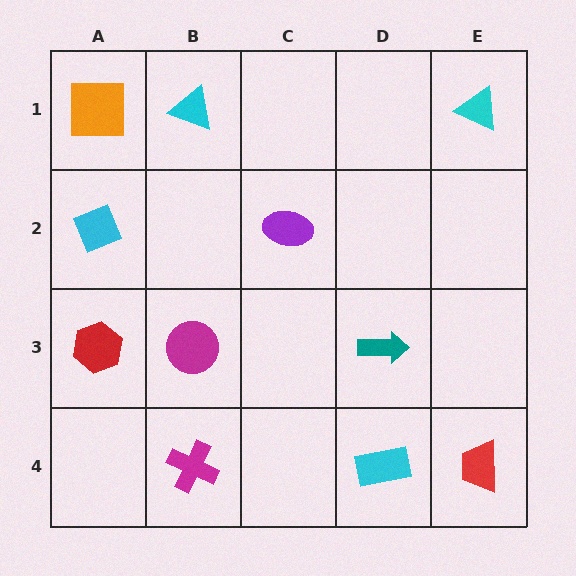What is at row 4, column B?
A magenta cross.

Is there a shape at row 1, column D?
No, that cell is empty.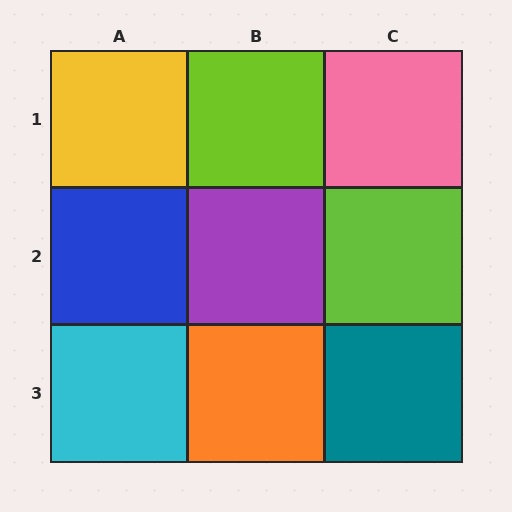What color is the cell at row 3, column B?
Orange.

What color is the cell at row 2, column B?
Purple.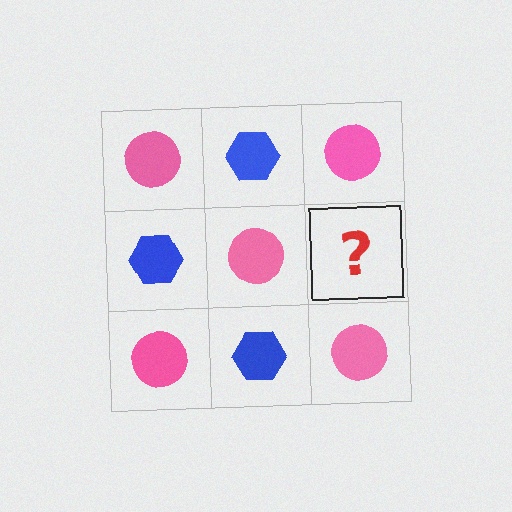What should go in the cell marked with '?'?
The missing cell should contain a blue hexagon.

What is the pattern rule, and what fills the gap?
The rule is that it alternates pink circle and blue hexagon in a checkerboard pattern. The gap should be filled with a blue hexagon.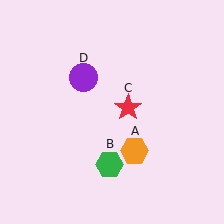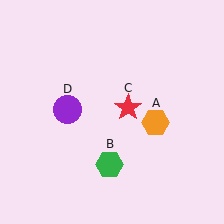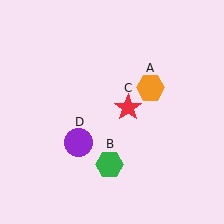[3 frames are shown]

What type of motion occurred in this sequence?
The orange hexagon (object A), purple circle (object D) rotated counterclockwise around the center of the scene.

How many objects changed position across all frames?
2 objects changed position: orange hexagon (object A), purple circle (object D).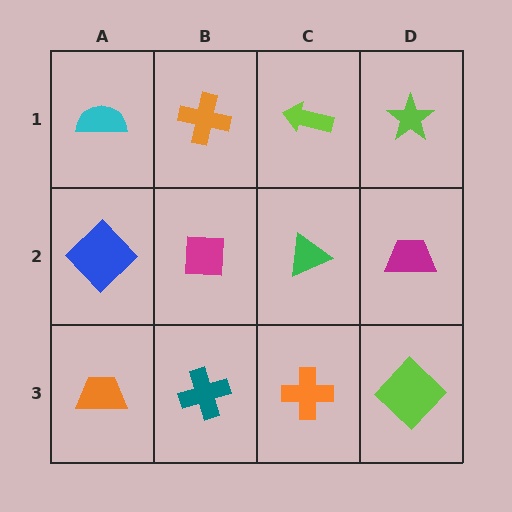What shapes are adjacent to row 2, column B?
An orange cross (row 1, column B), a teal cross (row 3, column B), a blue diamond (row 2, column A), a green triangle (row 2, column C).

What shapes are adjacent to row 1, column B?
A magenta square (row 2, column B), a cyan semicircle (row 1, column A), a lime arrow (row 1, column C).